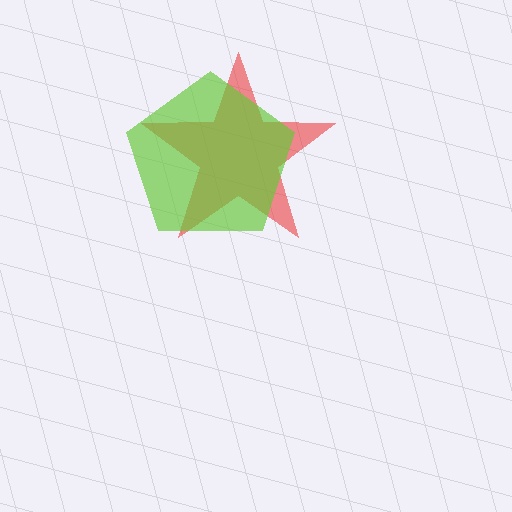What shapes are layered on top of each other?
The layered shapes are: a red star, a lime pentagon.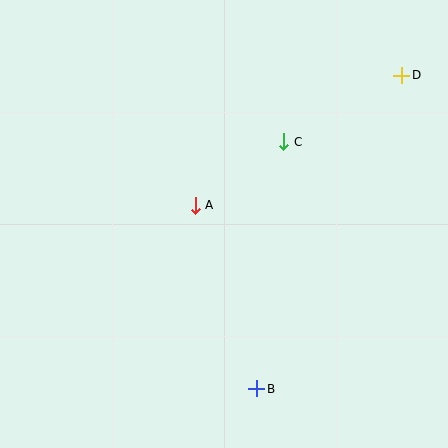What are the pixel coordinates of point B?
Point B is at (257, 389).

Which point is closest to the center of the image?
Point A at (195, 205) is closest to the center.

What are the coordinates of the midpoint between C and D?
The midpoint between C and D is at (343, 108).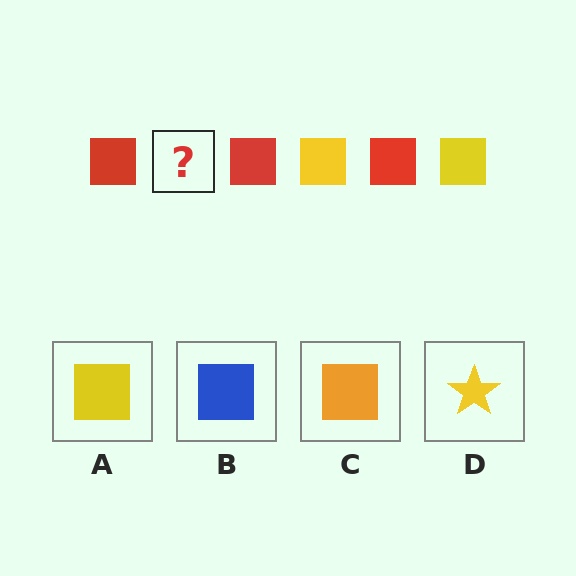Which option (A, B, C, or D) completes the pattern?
A.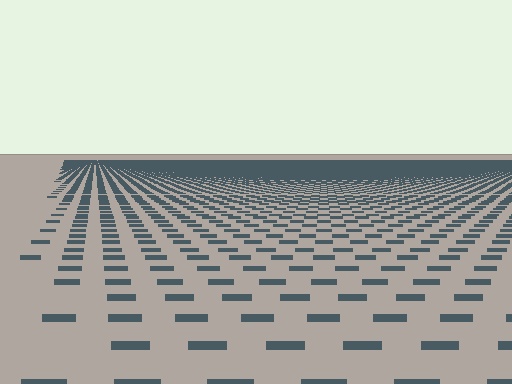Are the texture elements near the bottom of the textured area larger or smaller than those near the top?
Larger. Near the bottom, elements are closer to the viewer and appear at a bigger on-screen size.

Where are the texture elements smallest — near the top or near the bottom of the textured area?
Near the top.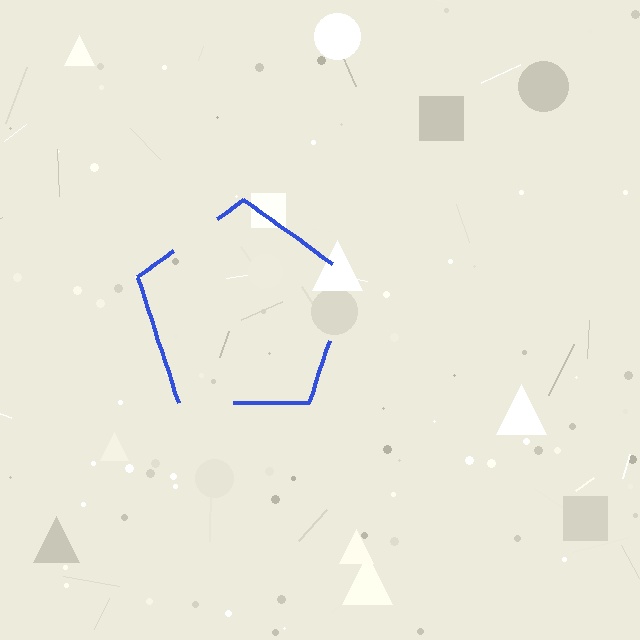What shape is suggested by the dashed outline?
The dashed outline suggests a pentagon.